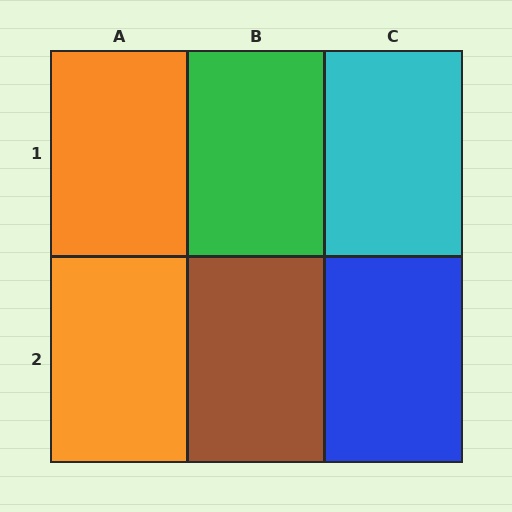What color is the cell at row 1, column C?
Cyan.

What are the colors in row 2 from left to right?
Orange, brown, blue.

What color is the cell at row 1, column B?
Green.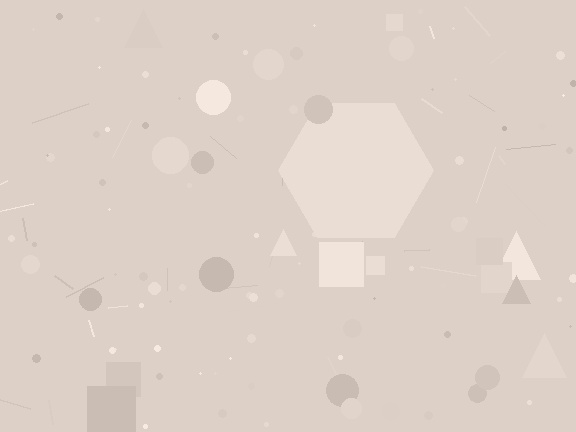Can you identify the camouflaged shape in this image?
The camouflaged shape is a hexagon.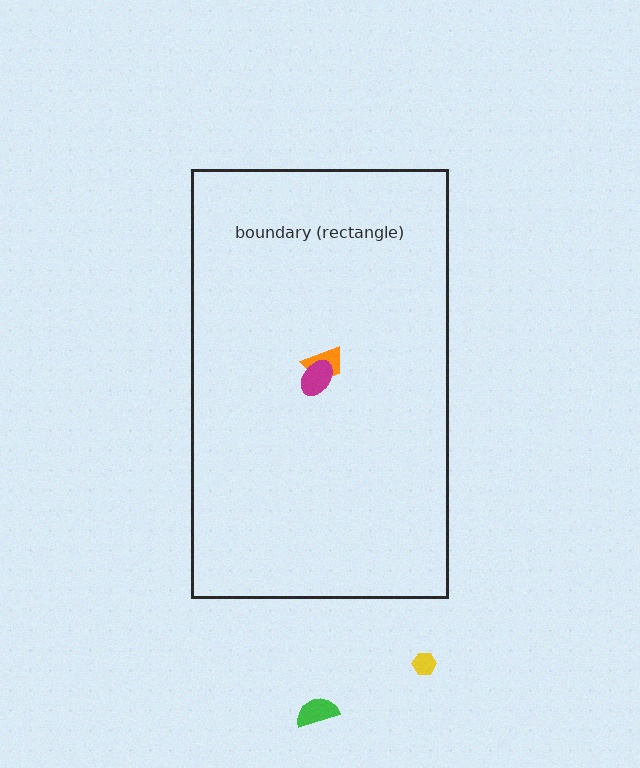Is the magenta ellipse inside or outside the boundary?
Inside.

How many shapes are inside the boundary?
2 inside, 2 outside.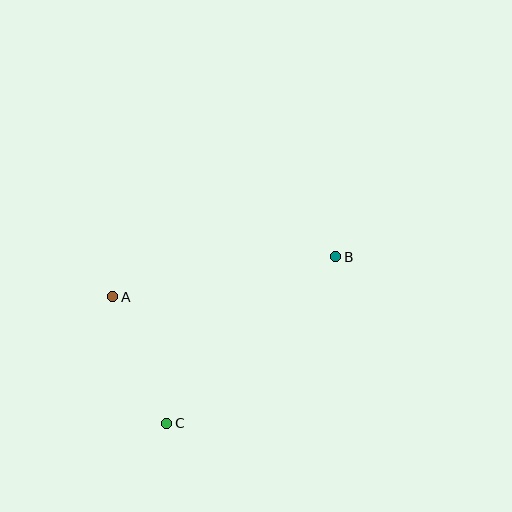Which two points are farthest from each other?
Points B and C are farthest from each other.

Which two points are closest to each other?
Points A and C are closest to each other.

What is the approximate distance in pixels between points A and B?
The distance between A and B is approximately 227 pixels.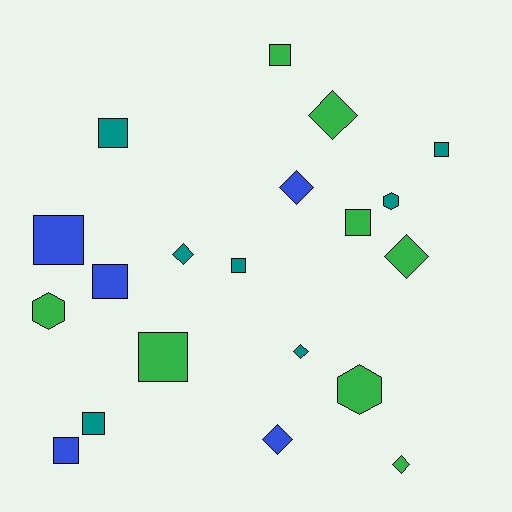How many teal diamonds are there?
There are 2 teal diamonds.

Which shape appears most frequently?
Square, with 10 objects.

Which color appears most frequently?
Green, with 8 objects.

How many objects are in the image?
There are 20 objects.